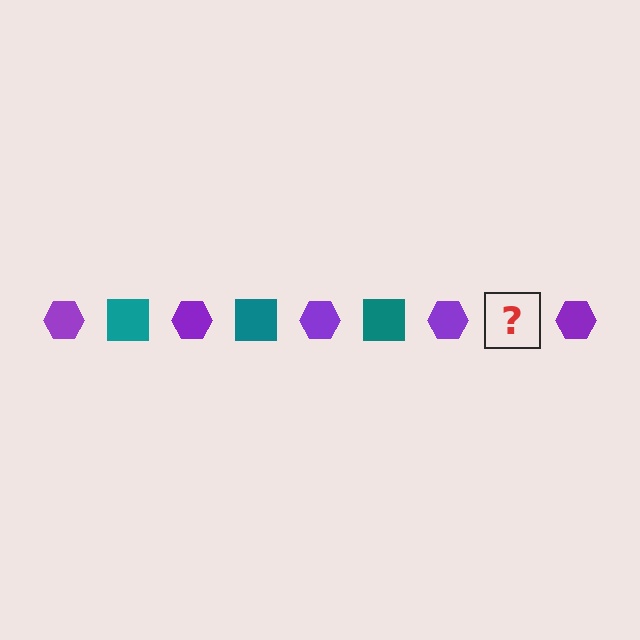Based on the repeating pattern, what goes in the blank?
The blank should be a teal square.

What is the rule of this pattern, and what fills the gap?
The rule is that the pattern alternates between purple hexagon and teal square. The gap should be filled with a teal square.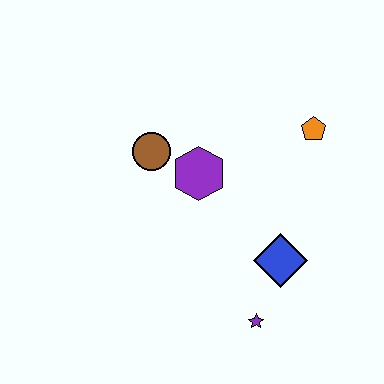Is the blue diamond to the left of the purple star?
No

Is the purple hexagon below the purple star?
No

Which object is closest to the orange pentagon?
The purple hexagon is closest to the orange pentagon.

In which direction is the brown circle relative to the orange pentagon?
The brown circle is to the left of the orange pentagon.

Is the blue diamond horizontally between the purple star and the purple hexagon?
No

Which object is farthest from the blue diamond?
The brown circle is farthest from the blue diamond.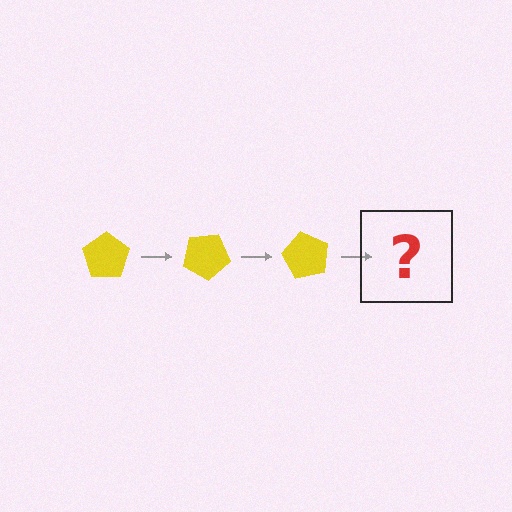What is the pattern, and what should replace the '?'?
The pattern is that the pentagon rotates 30 degrees each step. The '?' should be a yellow pentagon rotated 90 degrees.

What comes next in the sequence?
The next element should be a yellow pentagon rotated 90 degrees.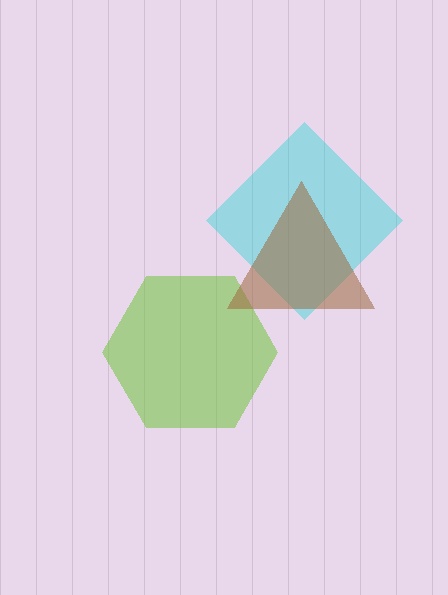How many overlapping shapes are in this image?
There are 3 overlapping shapes in the image.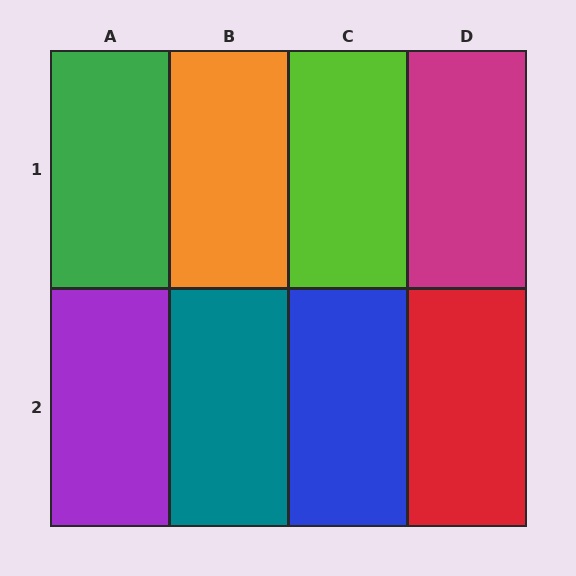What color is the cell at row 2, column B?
Teal.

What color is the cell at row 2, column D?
Red.